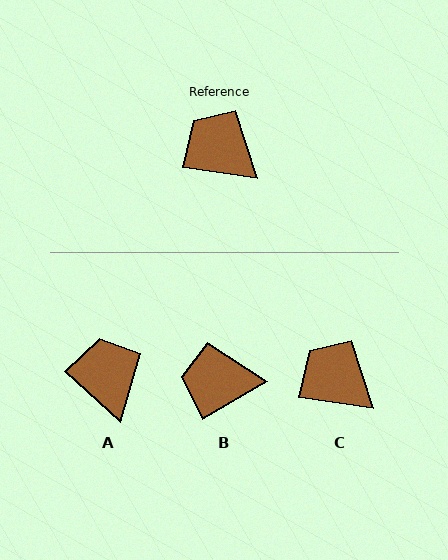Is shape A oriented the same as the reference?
No, it is off by about 33 degrees.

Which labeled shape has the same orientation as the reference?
C.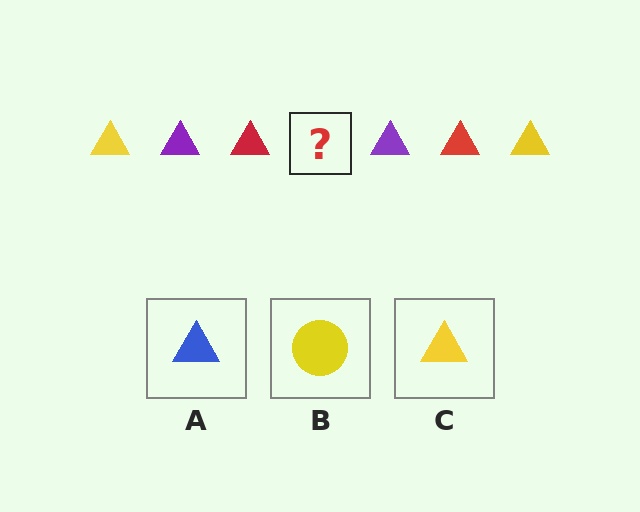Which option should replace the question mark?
Option C.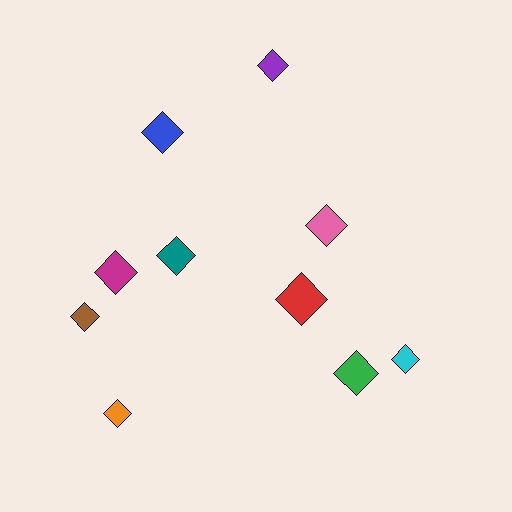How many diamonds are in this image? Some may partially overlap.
There are 10 diamonds.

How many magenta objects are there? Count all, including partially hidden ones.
There is 1 magenta object.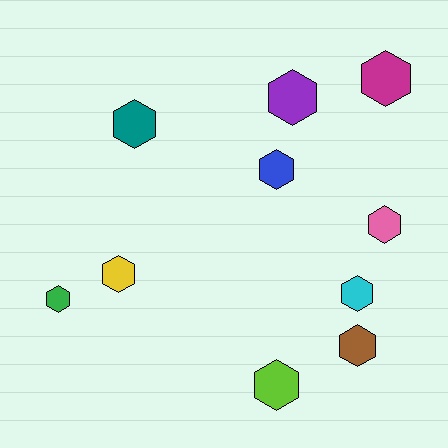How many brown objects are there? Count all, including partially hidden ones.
There is 1 brown object.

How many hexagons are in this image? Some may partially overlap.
There are 10 hexagons.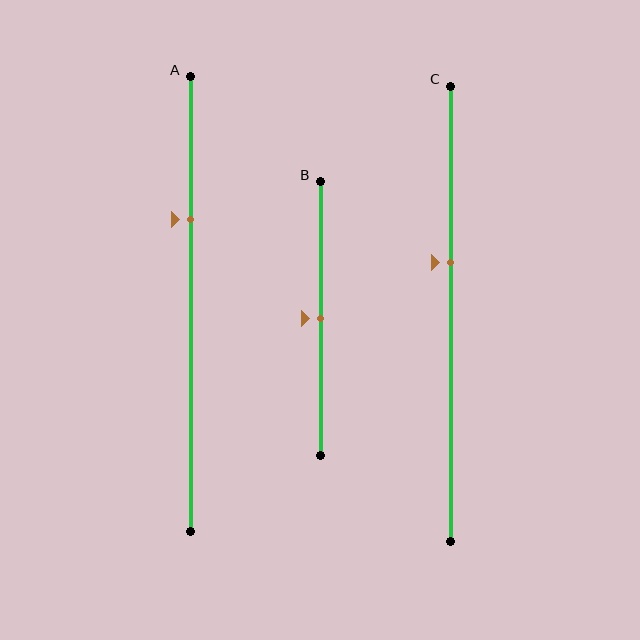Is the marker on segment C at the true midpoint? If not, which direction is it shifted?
No, the marker on segment C is shifted upward by about 11% of the segment length.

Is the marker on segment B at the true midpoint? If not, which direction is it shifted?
Yes, the marker on segment B is at the true midpoint.